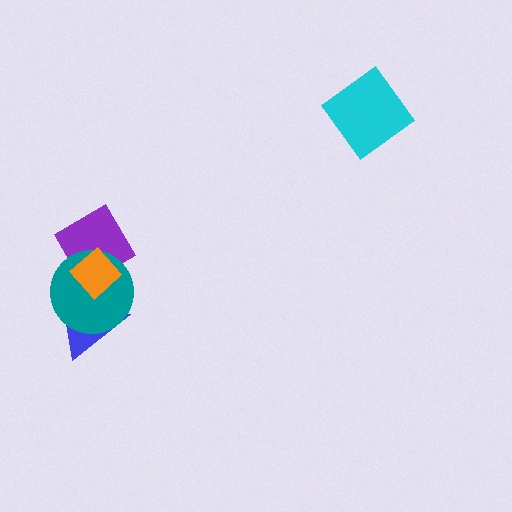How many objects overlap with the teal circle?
3 objects overlap with the teal circle.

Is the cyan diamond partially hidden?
No, no other shape covers it.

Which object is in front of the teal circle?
The orange diamond is in front of the teal circle.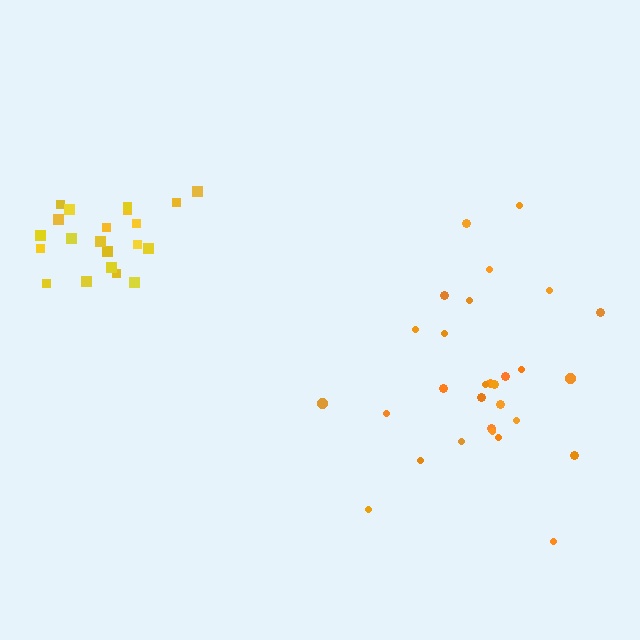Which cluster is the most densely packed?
Yellow.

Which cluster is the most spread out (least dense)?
Orange.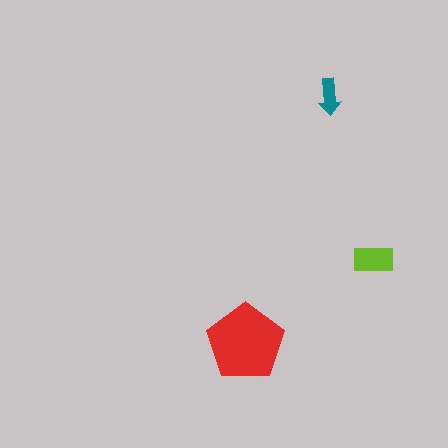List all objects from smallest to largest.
The teal arrow, the lime rectangle, the red pentagon.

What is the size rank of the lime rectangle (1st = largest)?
2nd.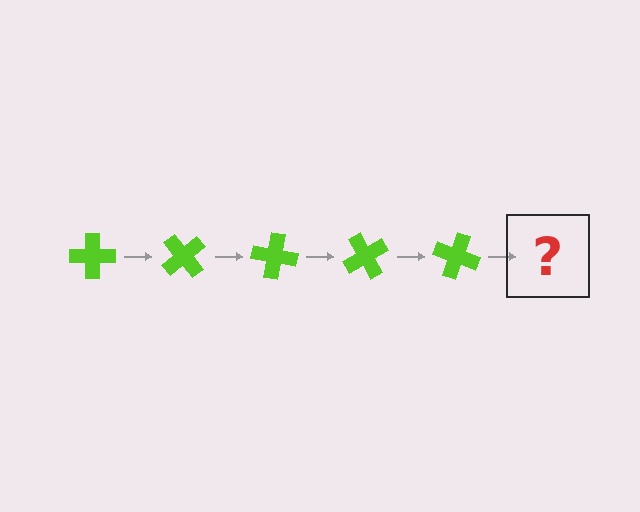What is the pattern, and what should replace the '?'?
The pattern is that the cross rotates 50 degrees each step. The '?' should be a lime cross rotated 250 degrees.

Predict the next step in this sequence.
The next step is a lime cross rotated 250 degrees.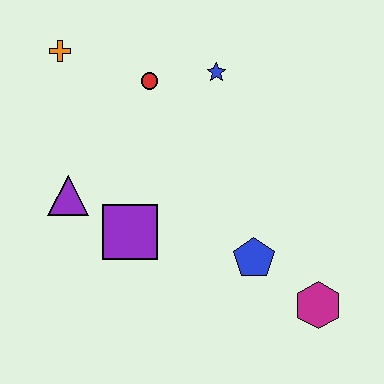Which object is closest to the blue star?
The red circle is closest to the blue star.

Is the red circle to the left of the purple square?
No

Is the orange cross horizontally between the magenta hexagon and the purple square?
No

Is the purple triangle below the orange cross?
Yes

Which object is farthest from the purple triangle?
The magenta hexagon is farthest from the purple triangle.